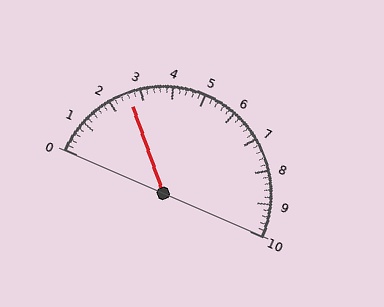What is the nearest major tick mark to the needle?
The nearest major tick mark is 3.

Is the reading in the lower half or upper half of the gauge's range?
The reading is in the lower half of the range (0 to 10).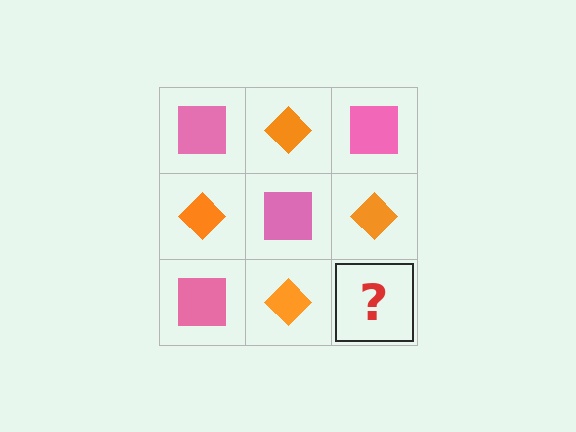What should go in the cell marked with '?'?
The missing cell should contain a pink square.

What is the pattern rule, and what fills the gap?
The rule is that it alternates pink square and orange diamond in a checkerboard pattern. The gap should be filled with a pink square.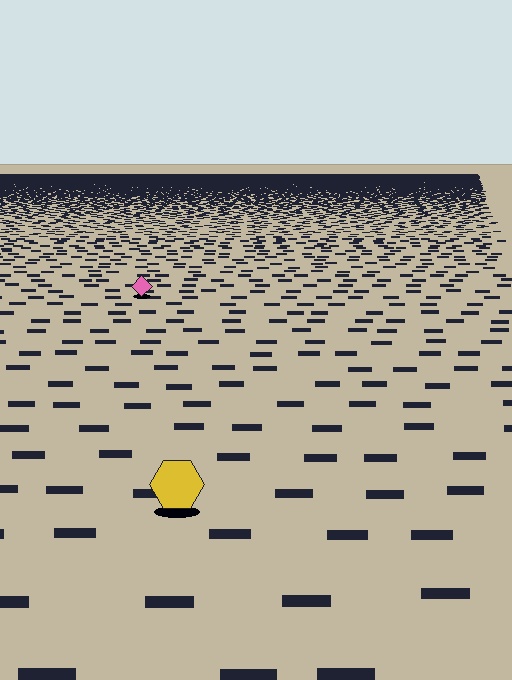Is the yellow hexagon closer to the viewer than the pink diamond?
Yes. The yellow hexagon is closer — you can tell from the texture gradient: the ground texture is coarser near it.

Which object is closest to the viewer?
The yellow hexagon is closest. The texture marks near it are larger and more spread out.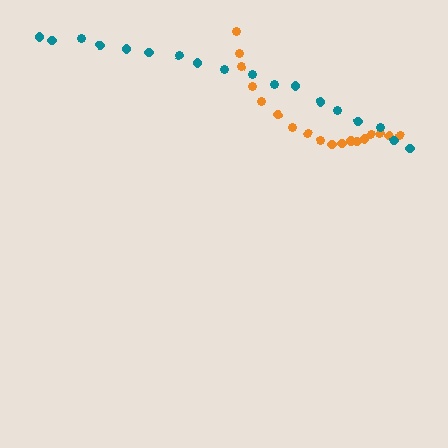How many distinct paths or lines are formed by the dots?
There are 2 distinct paths.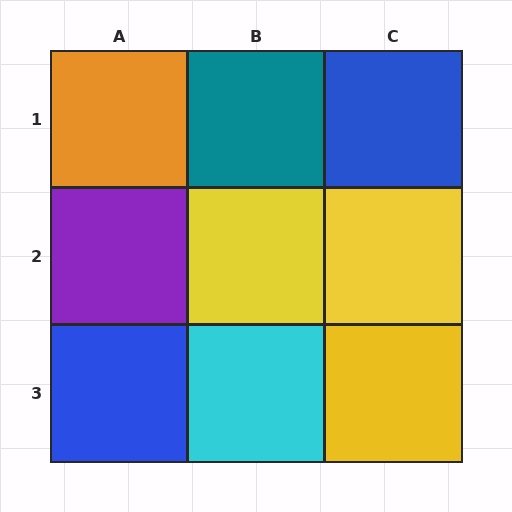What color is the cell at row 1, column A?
Orange.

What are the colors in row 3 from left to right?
Blue, cyan, yellow.